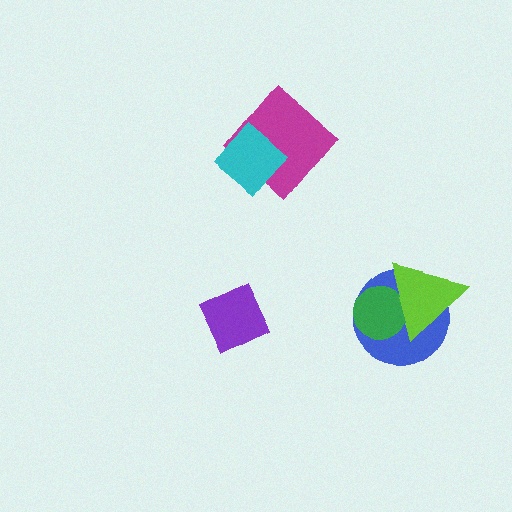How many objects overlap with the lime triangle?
2 objects overlap with the lime triangle.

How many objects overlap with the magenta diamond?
1 object overlaps with the magenta diamond.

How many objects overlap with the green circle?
2 objects overlap with the green circle.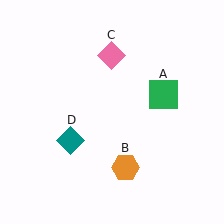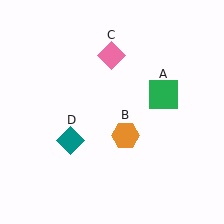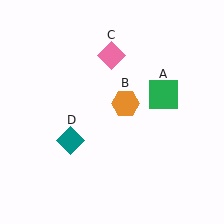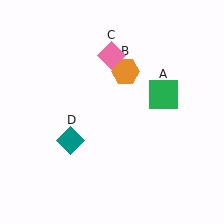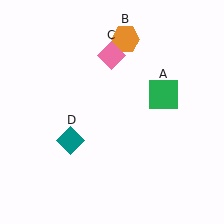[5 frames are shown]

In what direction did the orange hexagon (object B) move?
The orange hexagon (object B) moved up.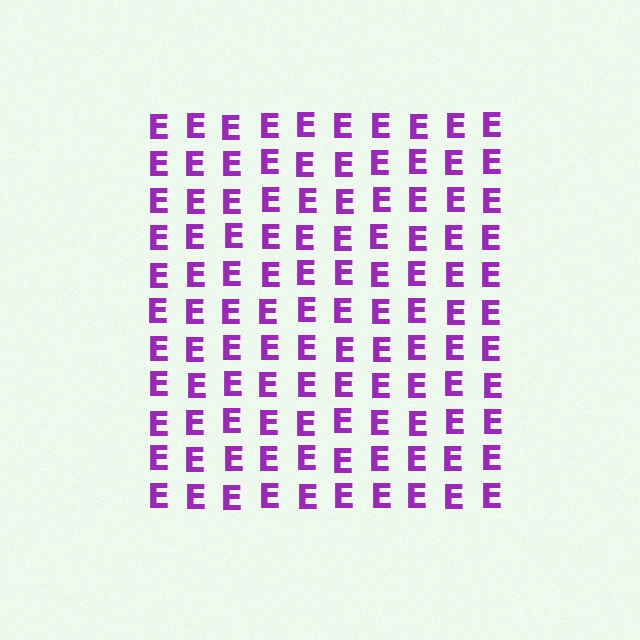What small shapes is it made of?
It is made of small letter E's.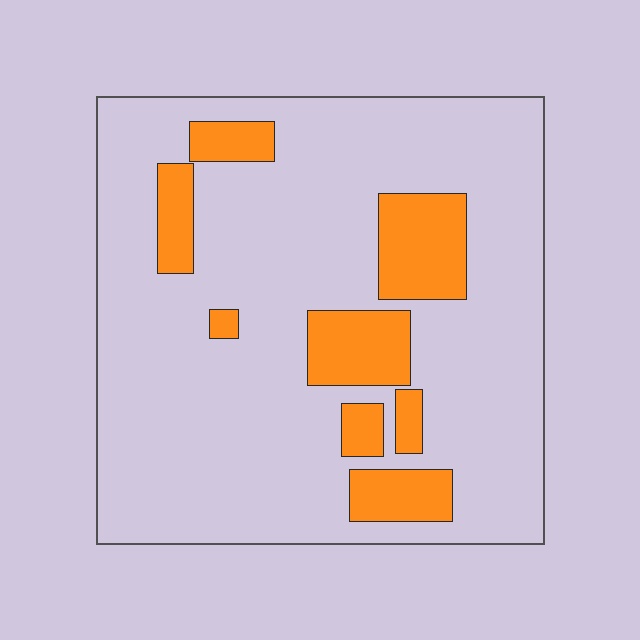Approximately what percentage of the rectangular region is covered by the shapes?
Approximately 20%.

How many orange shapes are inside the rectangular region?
8.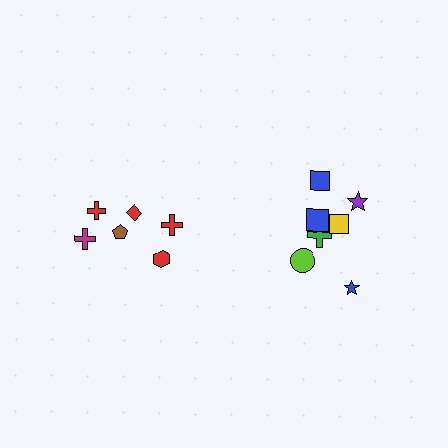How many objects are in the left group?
There are 6 objects.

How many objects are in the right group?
There are 8 objects.